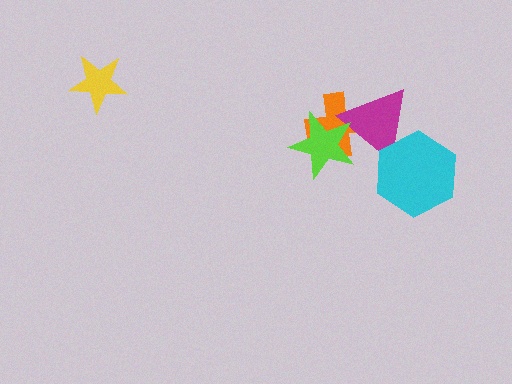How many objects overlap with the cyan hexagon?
1 object overlaps with the cyan hexagon.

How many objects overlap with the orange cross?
2 objects overlap with the orange cross.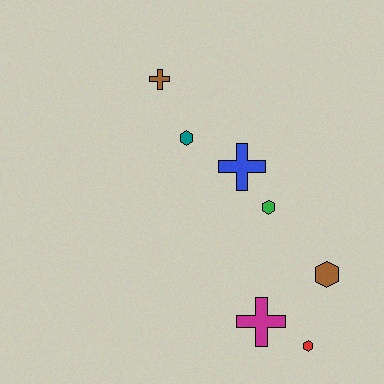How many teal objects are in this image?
There is 1 teal object.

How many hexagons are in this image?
There are 4 hexagons.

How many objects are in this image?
There are 7 objects.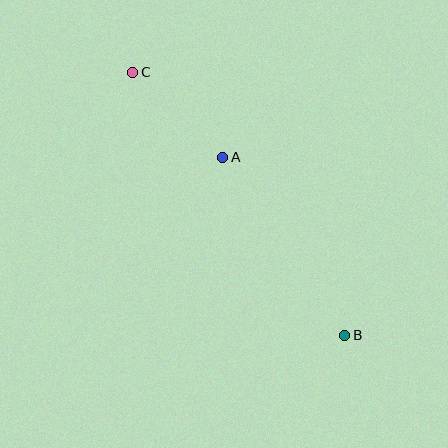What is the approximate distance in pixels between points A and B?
The distance between A and B is approximately 216 pixels.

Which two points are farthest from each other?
Points B and C are farthest from each other.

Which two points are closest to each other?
Points A and C are closest to each other.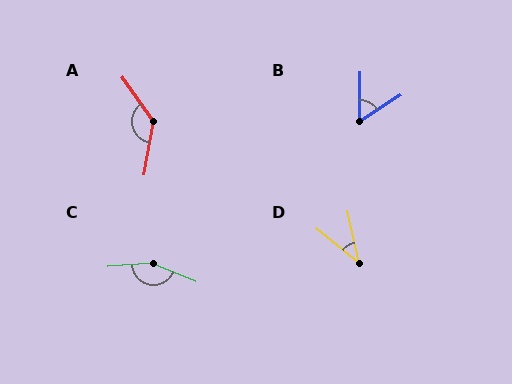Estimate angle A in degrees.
Approximately 135 degrees.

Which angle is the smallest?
D, at approximately 39 degrees.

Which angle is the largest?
C, at approximately 153 degrees.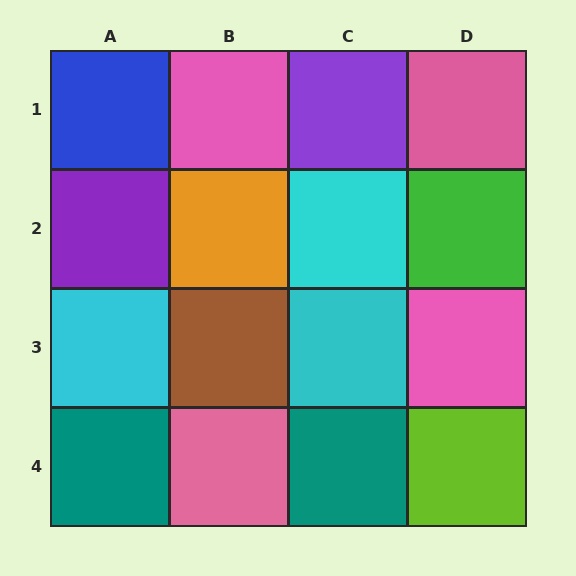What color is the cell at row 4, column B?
Pink.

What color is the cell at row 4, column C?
Teal.